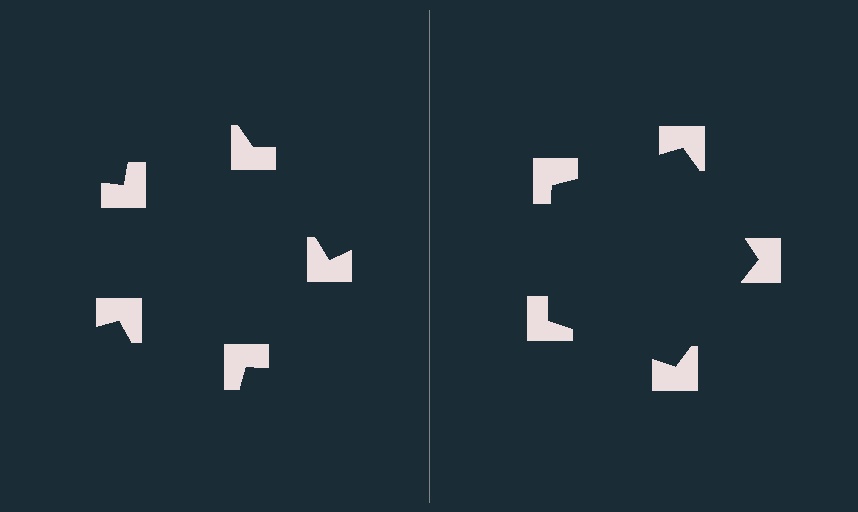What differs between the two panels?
The notched squares are positioned identically on both sides; only the wedge orientations differ. On the right they align to a pentagon; on the left they are misaligned.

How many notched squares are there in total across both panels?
10 — 5 on each side.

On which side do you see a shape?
An illusory pentagon appears on the right side. On the left side the wedge cuts are rotated, so no coherent shape forms.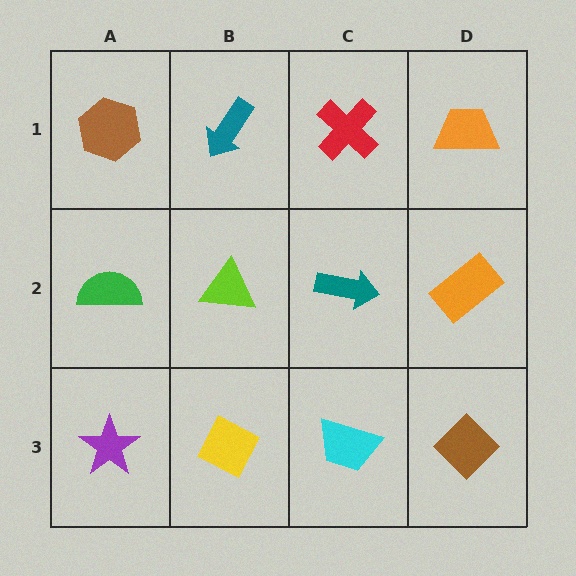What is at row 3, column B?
A yellow diamond.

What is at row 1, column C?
A red cross.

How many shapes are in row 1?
4 shapes.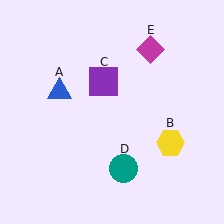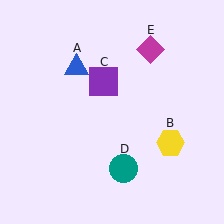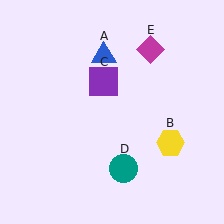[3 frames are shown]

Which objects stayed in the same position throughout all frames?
Yellow hexagon (object B) and purple square (object C) and teal circle (object D) and magenta diamond (object E) remained stationary.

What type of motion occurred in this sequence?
The blue triangle (object A) rotated clockwise around the center of the scene.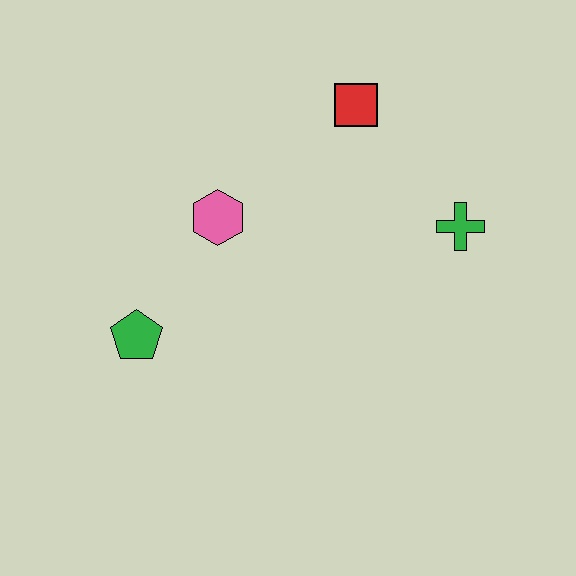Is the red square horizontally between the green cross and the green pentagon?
Yes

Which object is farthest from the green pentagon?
The green cross is farthest from the green pentagon.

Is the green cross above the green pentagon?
Yes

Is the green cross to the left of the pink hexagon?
No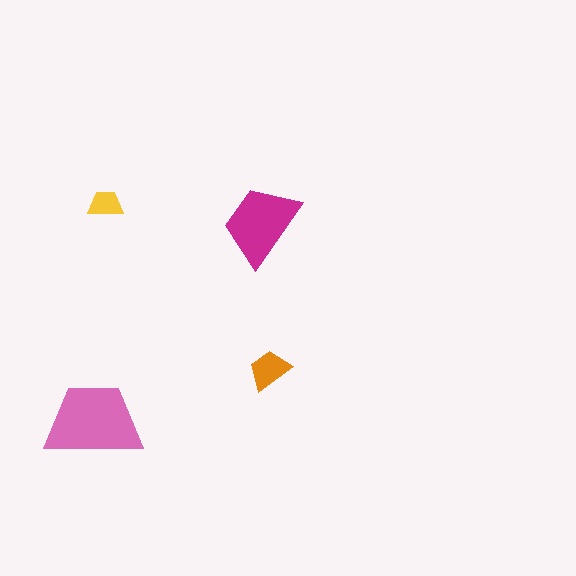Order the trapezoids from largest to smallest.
the pink one, the magenta one, the orange one, the yellow one.